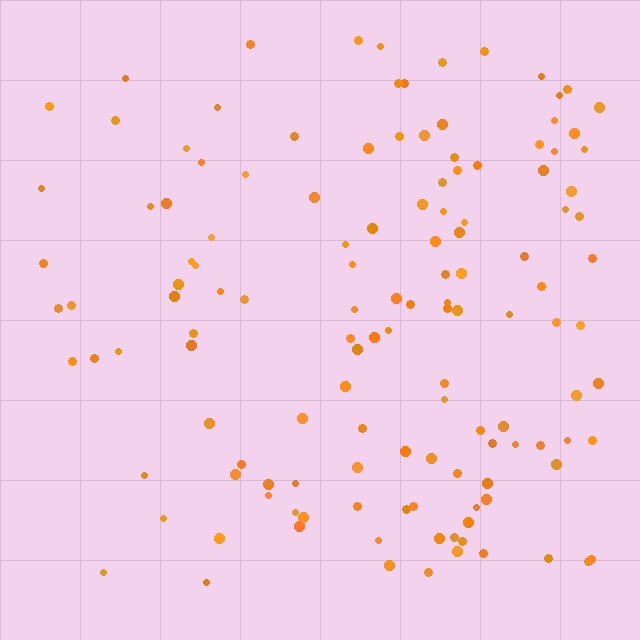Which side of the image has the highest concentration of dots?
The right.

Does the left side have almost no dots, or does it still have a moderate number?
Still a moderate number, just noticeably fewer than the right.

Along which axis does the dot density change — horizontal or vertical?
Horizontal.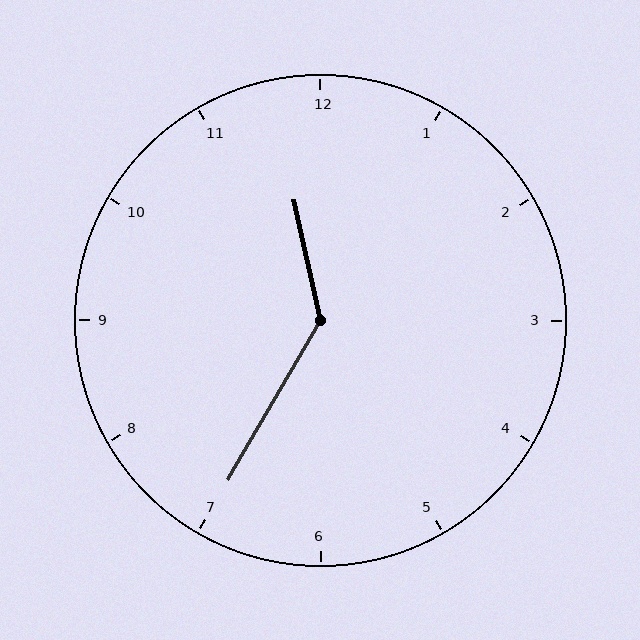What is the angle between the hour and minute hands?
Approximately 138 degrees.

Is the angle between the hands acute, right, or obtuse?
It is obtuse.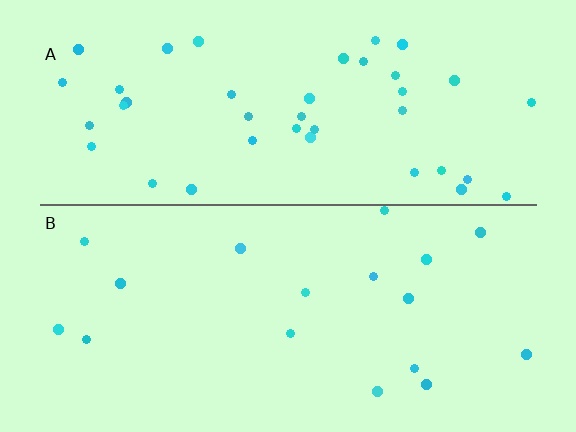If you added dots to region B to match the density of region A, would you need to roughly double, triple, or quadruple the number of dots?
Approximately double.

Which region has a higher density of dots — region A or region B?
A (the top).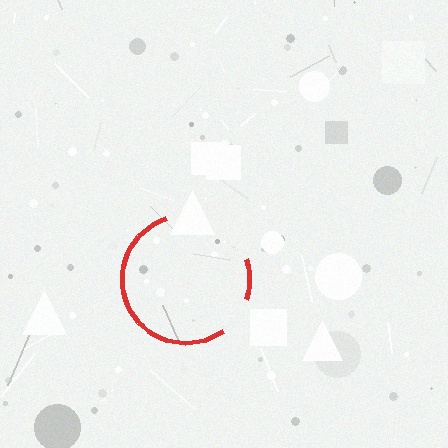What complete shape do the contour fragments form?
The contour fragments form a circle.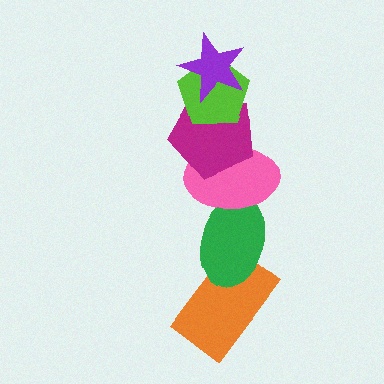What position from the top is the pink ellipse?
The pink ellipse is 4th from the top.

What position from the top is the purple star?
The purple star is 1st from the top.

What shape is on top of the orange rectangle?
The green ellipse is on top of the orange rectangle.